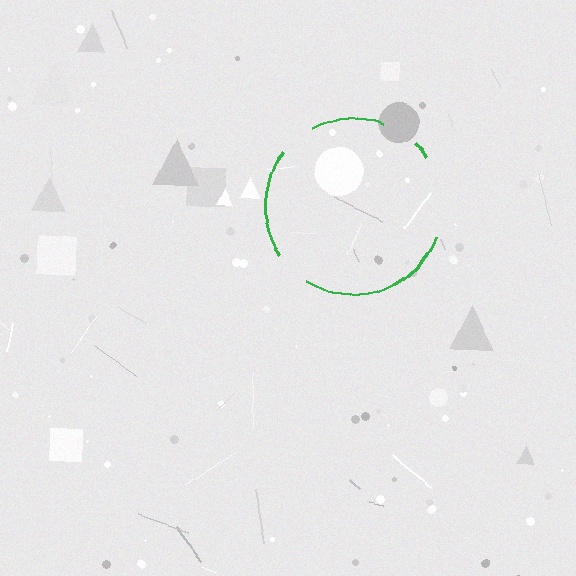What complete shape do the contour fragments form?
The contour fragments form a circle.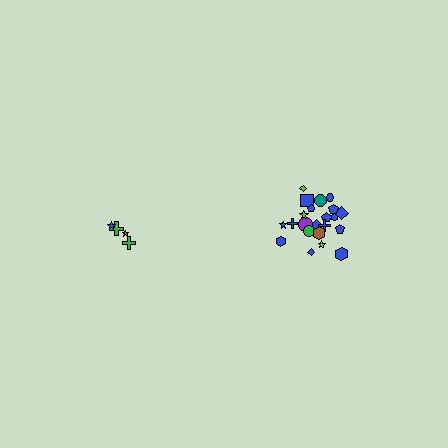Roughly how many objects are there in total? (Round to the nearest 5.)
Roughly 25 objects in total.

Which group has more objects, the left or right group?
The right group.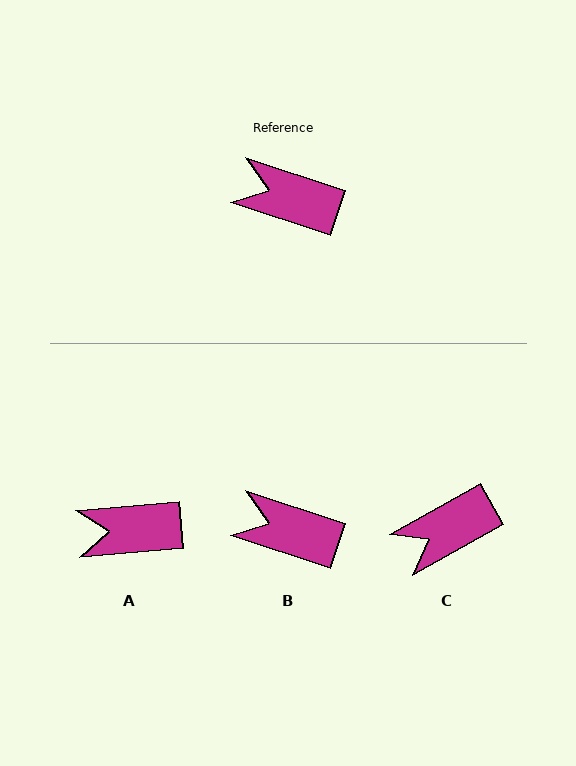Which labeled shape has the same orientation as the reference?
B.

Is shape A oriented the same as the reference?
No, it is off by about 23 degrees.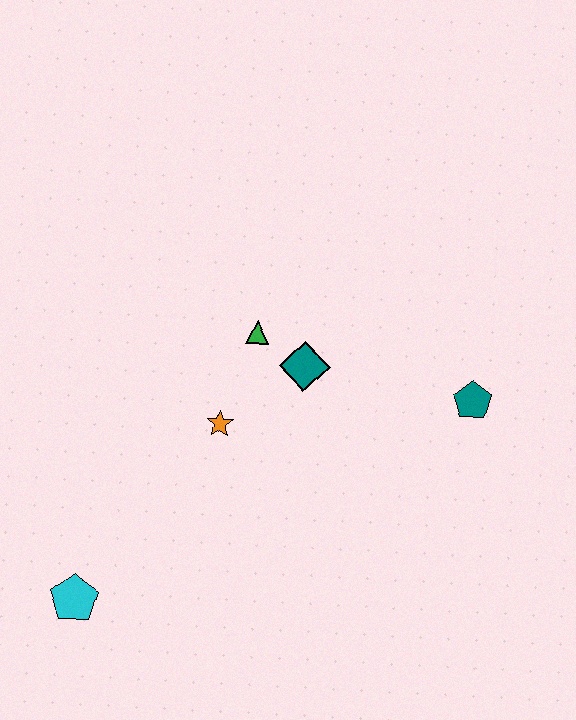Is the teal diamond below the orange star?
No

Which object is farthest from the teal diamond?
The cyan pentagon is farthest from the teal diamond.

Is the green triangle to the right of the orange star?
Yes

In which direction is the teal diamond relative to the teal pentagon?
The teal diamond is to the left of the teal pentagon.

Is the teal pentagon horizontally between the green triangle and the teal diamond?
No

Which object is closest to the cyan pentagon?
The orange star is closest to the cyan pentagon.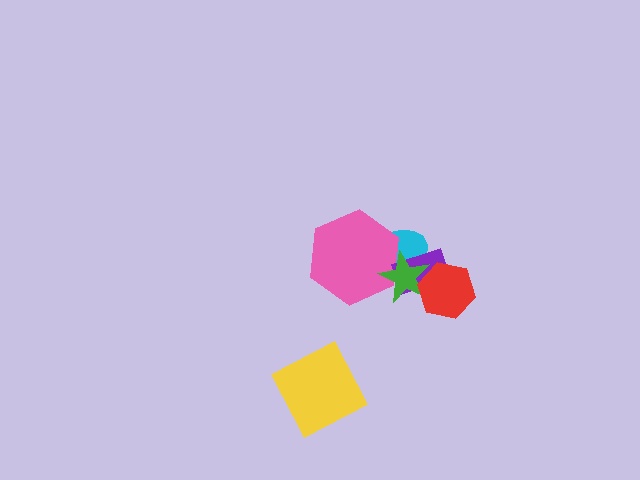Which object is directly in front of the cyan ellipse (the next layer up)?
The pink hexagon is directly in front of the cyan ellipse.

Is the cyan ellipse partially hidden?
Yes, it is partially covered by another shape.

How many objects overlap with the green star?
4 objects overlap with the green star.